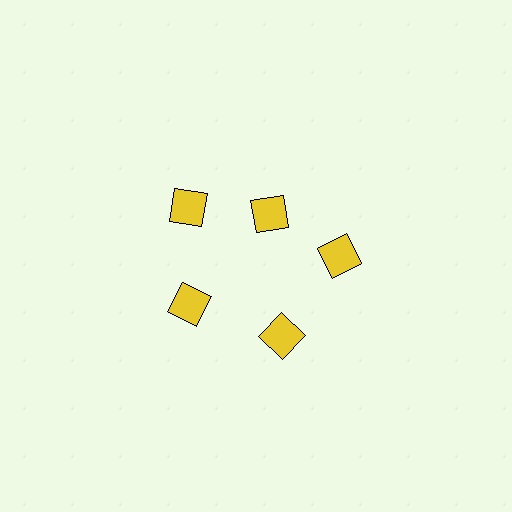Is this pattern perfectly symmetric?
No. The 5 yellow diamonds are arranged in a ring, but one element near the 1 o'clock position is pulled inward toward the center, breaking the 5-fold rotational symmetry.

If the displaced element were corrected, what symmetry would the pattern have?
It would have 5-fold rotational symmetry — the pattern would map onto itself every 72 degrees.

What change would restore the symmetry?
The symmetry would be restored by moving it outward, back onto the ring so that all 5 diamonds sit at equal angles and equal distance from the center.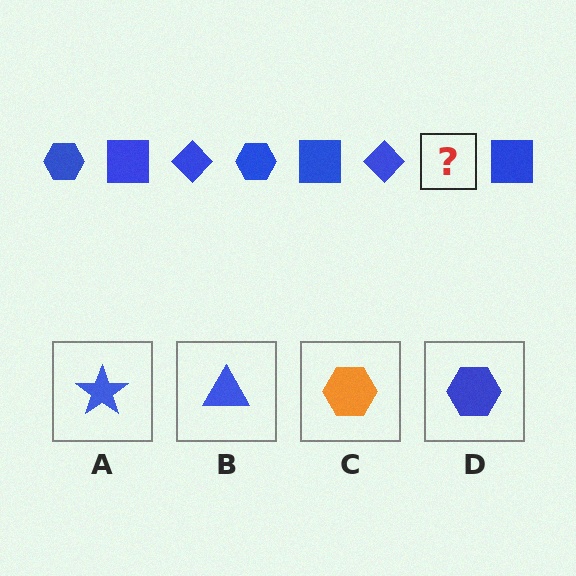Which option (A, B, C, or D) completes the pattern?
D.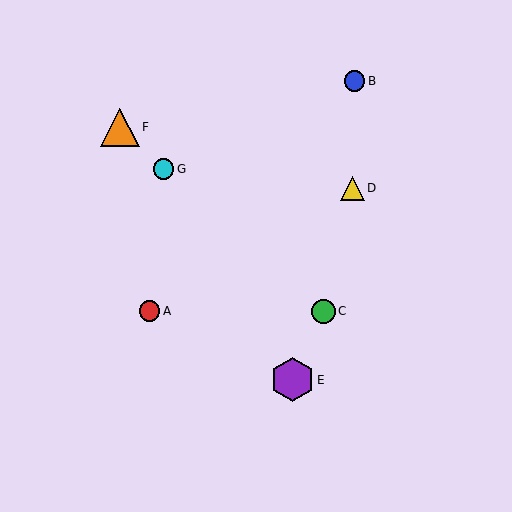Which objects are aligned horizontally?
Objects A, C are aligned horizontally.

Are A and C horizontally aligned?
Yes, both are at y≈311.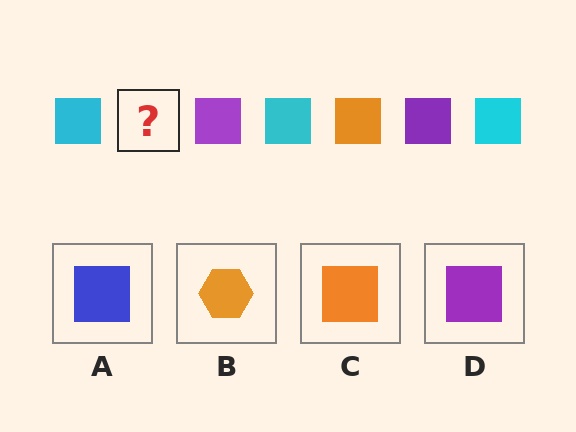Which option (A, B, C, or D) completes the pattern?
C.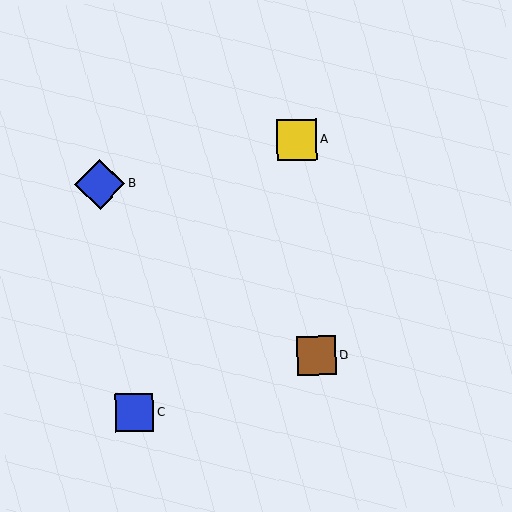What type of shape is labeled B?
Shape B is a blue diamond.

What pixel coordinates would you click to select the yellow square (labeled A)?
Click at (297, 140) to select the yellow square A.